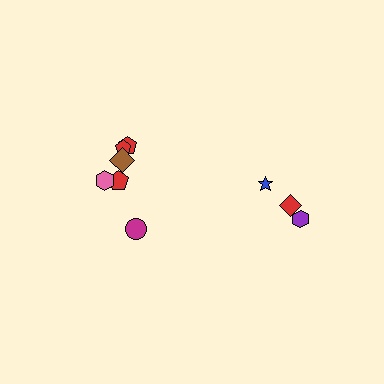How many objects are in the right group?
There are 3 objects.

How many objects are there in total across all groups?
There are 9 objects.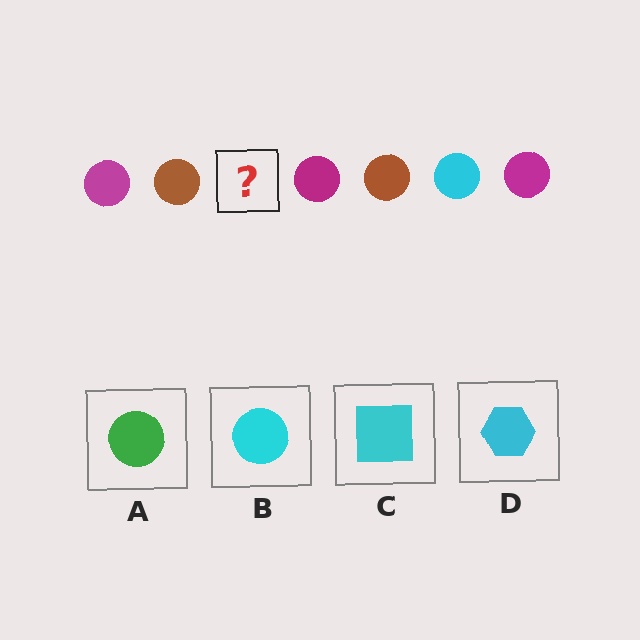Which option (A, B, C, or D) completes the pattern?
B.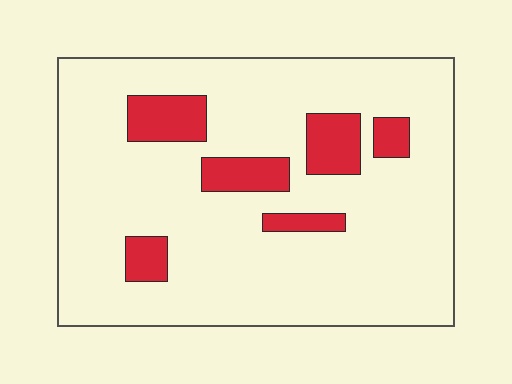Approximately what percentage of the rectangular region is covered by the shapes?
Approximately 15%.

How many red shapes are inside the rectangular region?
6.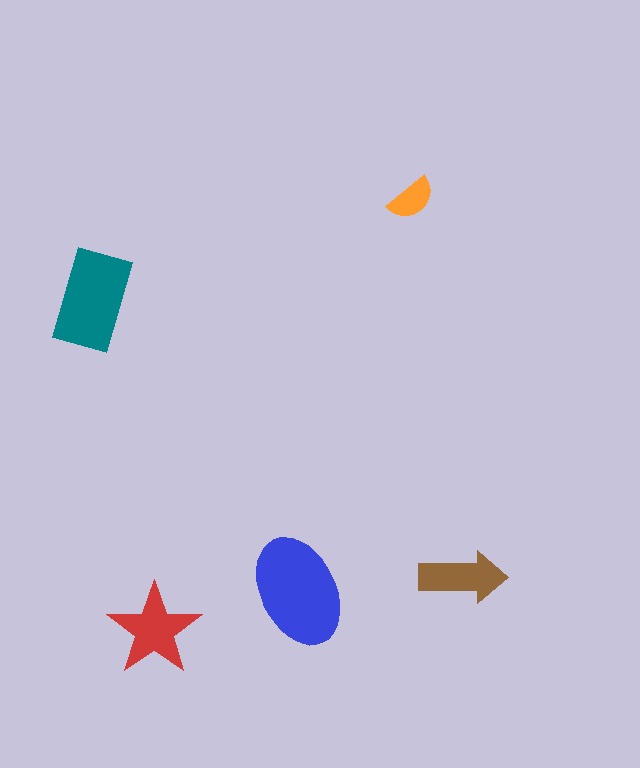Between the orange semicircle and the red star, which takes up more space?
The red star.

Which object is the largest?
The blue ellipse.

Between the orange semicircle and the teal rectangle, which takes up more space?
The teal rectangle.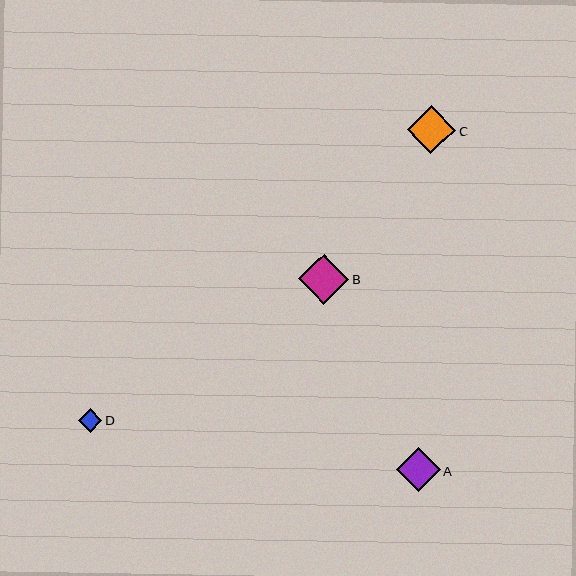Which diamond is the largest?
Diamond B is the largest with a size of approximately 50 pixels.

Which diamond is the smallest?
Diamond D is the smallest with a size of approximately 24 pixels.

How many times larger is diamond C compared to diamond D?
Diamond C is approximately 2.0 times the size of diamond D.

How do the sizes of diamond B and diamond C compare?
Diamond B and diamond C are approximately the same size.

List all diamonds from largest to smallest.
From largest to smallest: B, C, A, D.